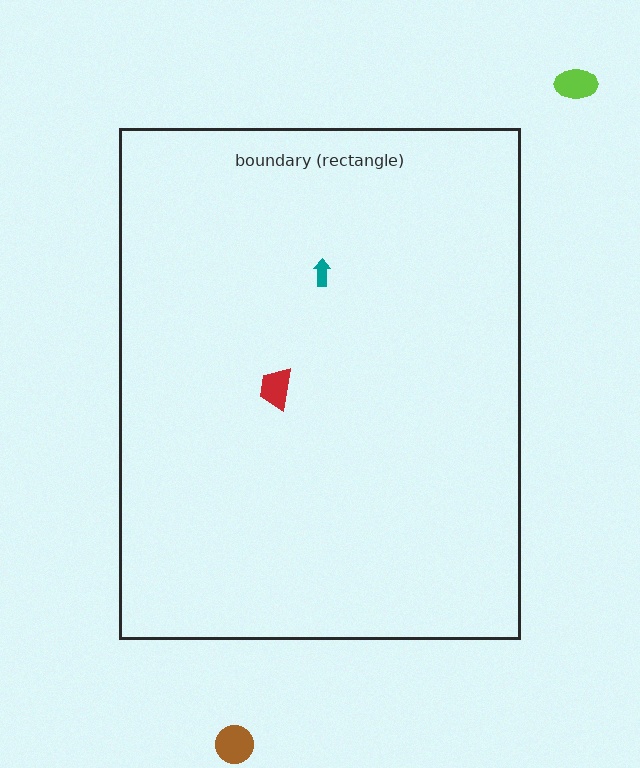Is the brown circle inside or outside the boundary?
Outside.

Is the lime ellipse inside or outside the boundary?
Outside.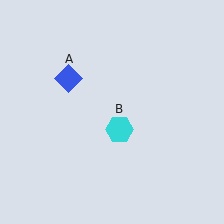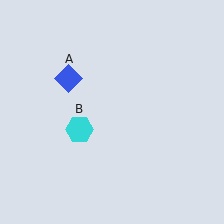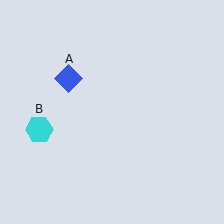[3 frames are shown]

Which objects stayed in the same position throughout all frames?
Blue diamond (object A) remained stationary.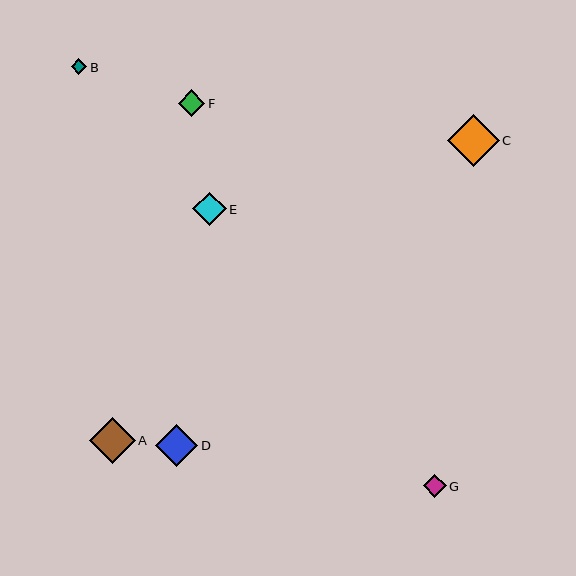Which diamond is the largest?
Diamond C is the largest with a size of approximately 52 pixels.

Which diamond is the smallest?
Diamond B is the smallest with a size of approximately 16 pixels.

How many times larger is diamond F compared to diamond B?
Diamond F is approximately 1.7 times the size of diamond B.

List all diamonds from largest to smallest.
From largest to smallest: C, A, D, E, F, G, B.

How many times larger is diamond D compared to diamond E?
Diamond D is approximately 1.2 times the size of diamond E.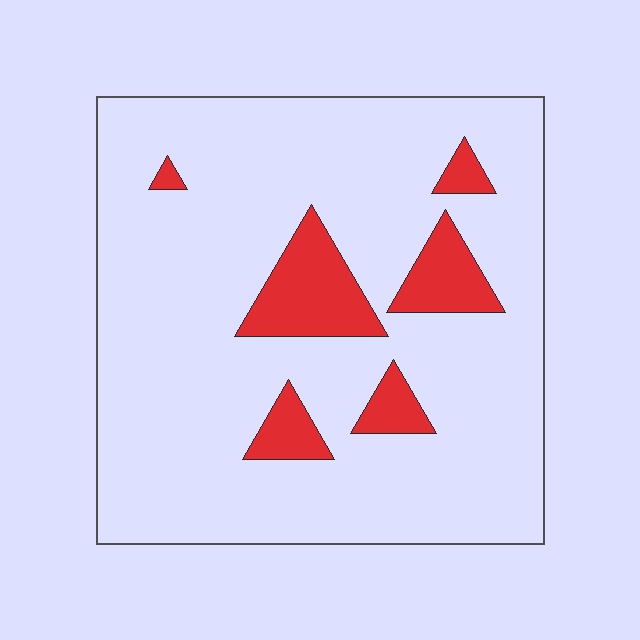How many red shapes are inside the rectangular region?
6.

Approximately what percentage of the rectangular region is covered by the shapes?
Approximately 15%.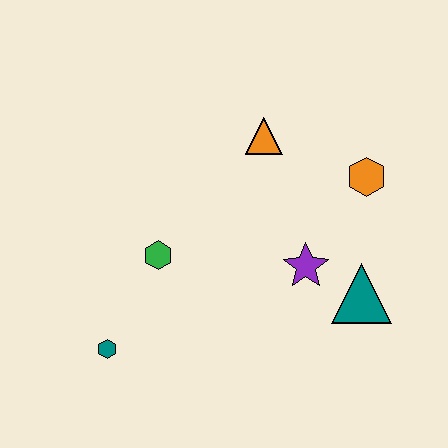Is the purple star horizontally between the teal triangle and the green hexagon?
Yes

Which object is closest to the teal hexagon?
The green hexagon is closest to the teal hexagon.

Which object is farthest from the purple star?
The teal hexagon is farthest from the purple star.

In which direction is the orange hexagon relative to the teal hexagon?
The orange hexagon is to the right of the teal hexagon.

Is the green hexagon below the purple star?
No